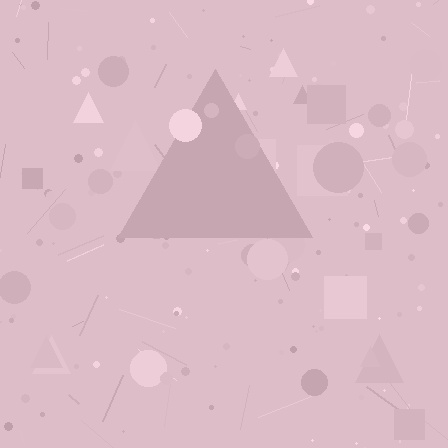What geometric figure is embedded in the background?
A triangle is embedded in the background.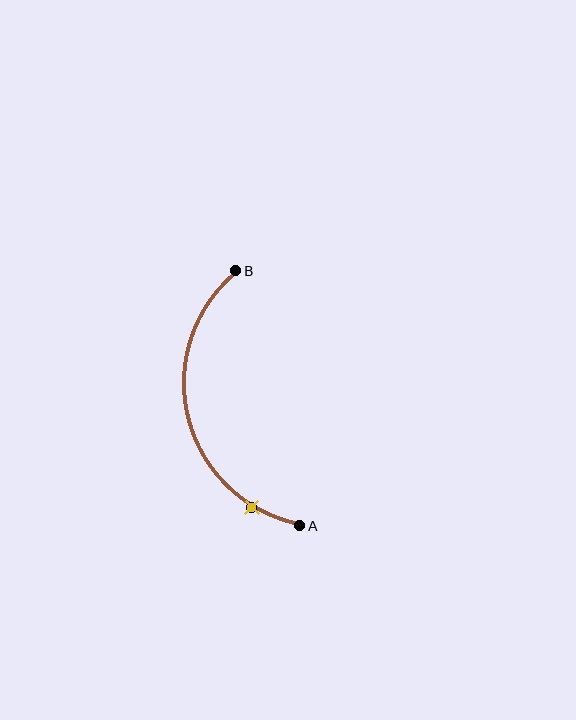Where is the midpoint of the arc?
The arc midpoint is the point on the curve farthest from the straight line joining A and B. It sits to the left of that line.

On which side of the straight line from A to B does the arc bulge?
The arc bulges to the left of the straight line connecting A and B.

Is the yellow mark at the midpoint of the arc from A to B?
No. The yellow mark lies on the arc but is closer to endpoint A. The arc midpoint would be at the point on the curve equidistant along the arc from both A and B.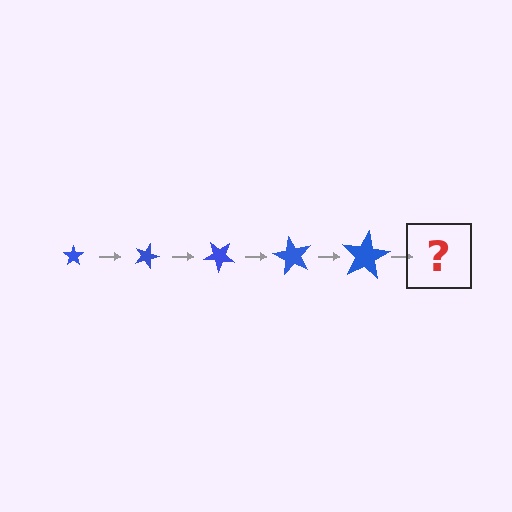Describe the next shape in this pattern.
It should be a star, larger than the previous one and rotated 100 degrees from the start.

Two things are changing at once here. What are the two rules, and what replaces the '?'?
The two rules are that the star grows larger each step and it rotates 20 degrees each step. The '?' should be a star, larger than the previous one and rotated 100 degrees from the start.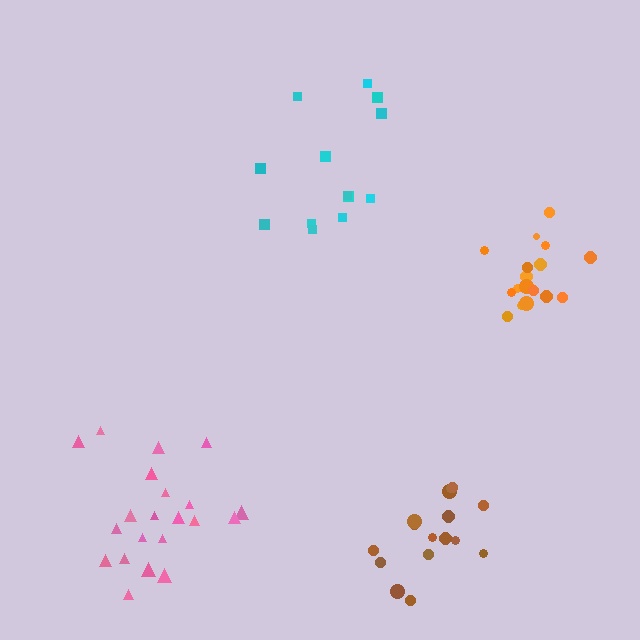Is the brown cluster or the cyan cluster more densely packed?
Brown.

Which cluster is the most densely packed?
Brown.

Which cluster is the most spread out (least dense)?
Cyan.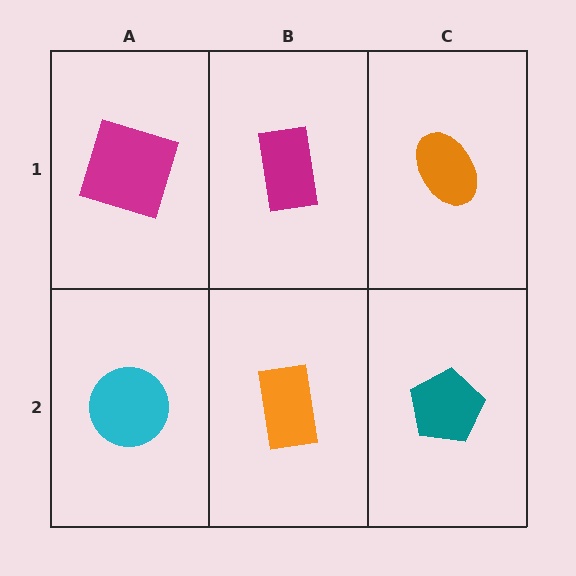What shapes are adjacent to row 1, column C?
A teal pentagon (row 2, column C), a magenta rectangle (row 1, column B).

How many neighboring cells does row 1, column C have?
2.